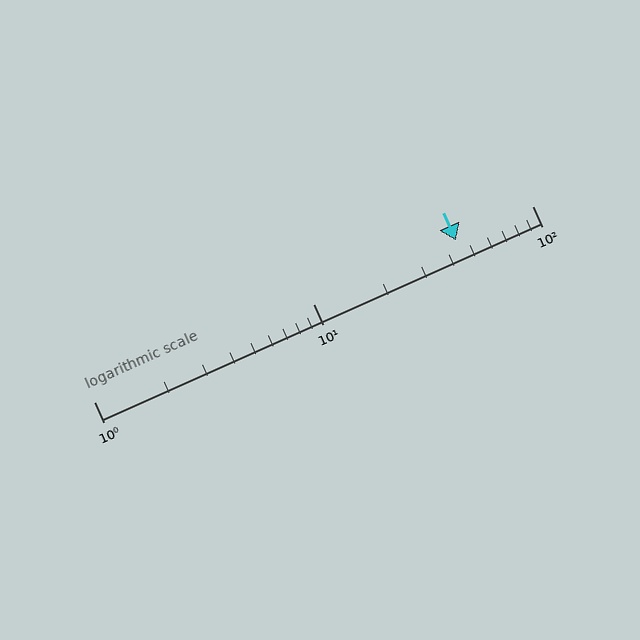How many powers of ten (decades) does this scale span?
The scale spans 2 decades, from 1 to 100.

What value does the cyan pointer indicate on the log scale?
The pointer indicates approximately 45.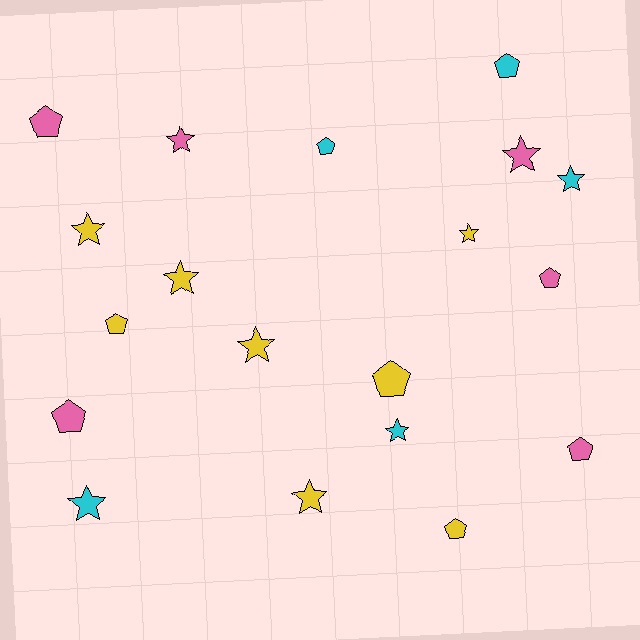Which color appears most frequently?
Yellow, with 8 objects.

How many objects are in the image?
There are 19 objects.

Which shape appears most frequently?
Star, with 10 objects.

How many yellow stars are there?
There are 5 yellow stars.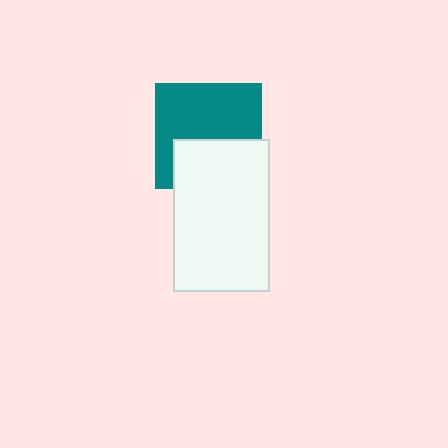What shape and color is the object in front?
The object in front is a white rectangle.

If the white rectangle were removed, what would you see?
You would see the complete teal square.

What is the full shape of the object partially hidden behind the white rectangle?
The partially hidden object is a teal square.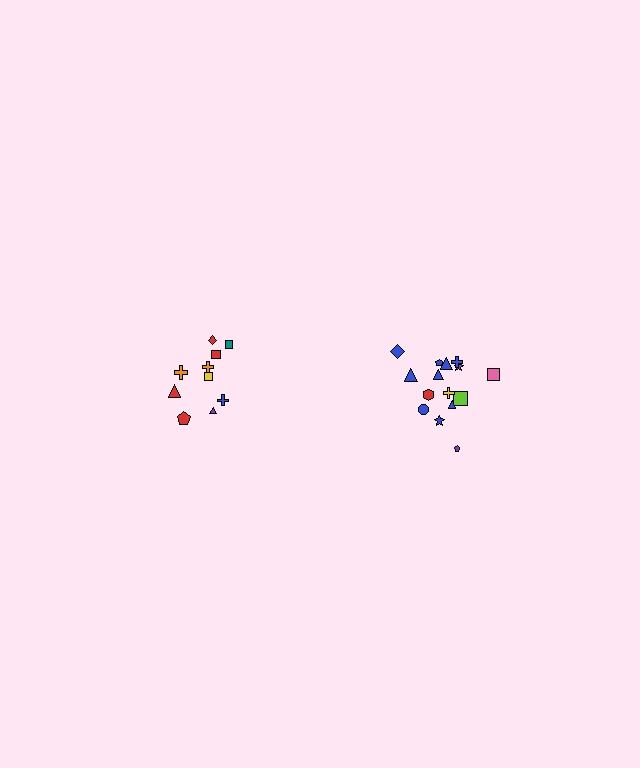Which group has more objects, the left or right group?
The right group.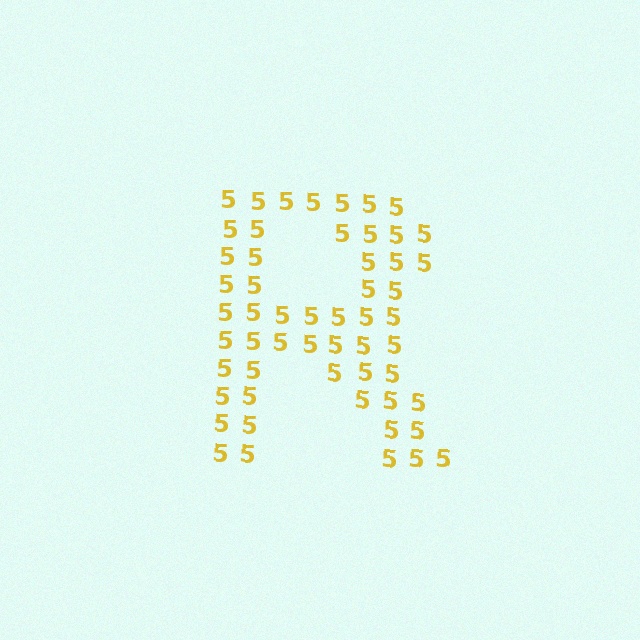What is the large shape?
The large shape is the letter R.